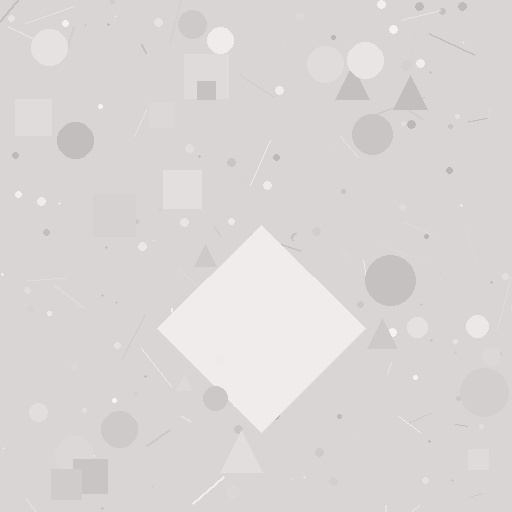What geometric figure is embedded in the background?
A diamond is embedded in the background.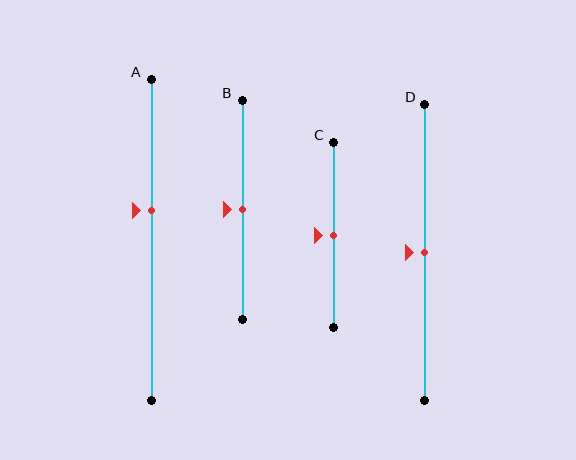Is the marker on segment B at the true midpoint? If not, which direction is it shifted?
Yes, the marker on segment B is at the true midpoint.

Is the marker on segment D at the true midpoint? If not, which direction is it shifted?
Yes, the marker on segment D is at the true midpoint.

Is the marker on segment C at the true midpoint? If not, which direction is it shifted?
Yes, the marker on segment C is at the true midpoint.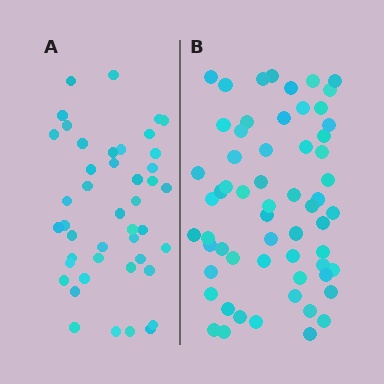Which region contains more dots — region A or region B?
Region B (the right region) has more dots.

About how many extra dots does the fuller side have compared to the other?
Region B has approximately 15 more dots than region A.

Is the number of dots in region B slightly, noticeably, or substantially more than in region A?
Region B has noticeably more, but not dramatically so. The ratio is roughly 1.4 to 1.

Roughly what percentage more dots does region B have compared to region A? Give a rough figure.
About 35% more.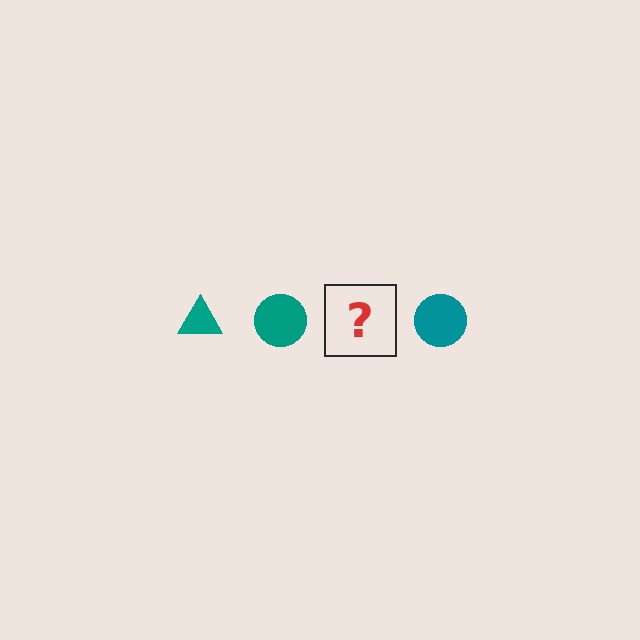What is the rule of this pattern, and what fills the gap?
The rule is that the pattern cycles through triangle, circle shapes in teal. The gap should be filled with a teal triangle.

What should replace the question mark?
The question mark should be replaced with a teal triangle.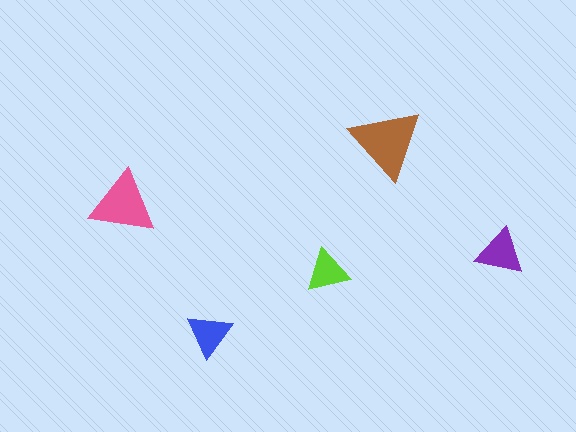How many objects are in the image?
There are 5 objects in the image.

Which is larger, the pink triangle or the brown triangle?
The brown one.